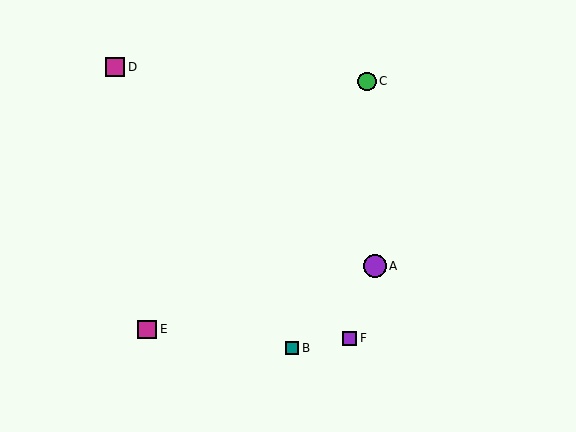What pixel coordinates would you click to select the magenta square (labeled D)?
Click at (115, 67) to select the magenta square D.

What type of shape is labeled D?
Shape D is a magenta square.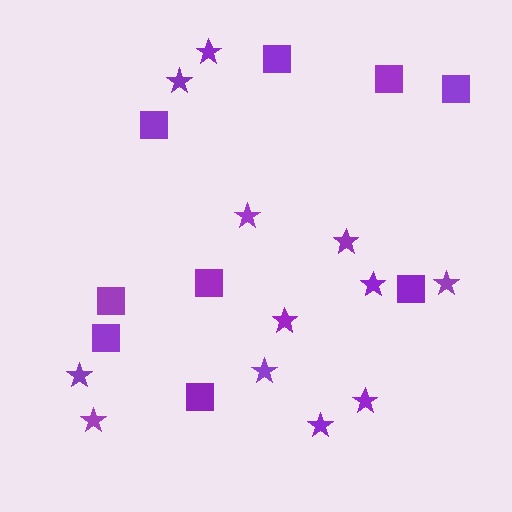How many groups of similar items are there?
There are 2 groups: one group of squares (9) and one group of stars (12).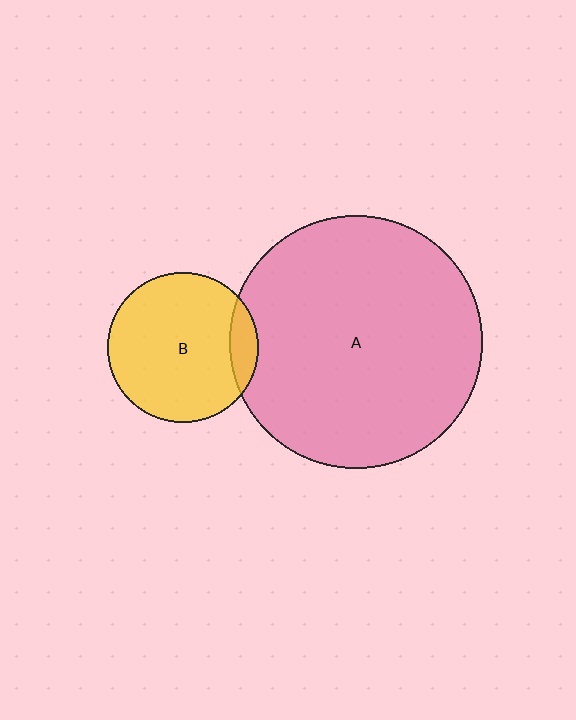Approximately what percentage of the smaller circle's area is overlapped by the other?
Approximately 10%.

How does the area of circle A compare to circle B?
Approximately 2.8 times.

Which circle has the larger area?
Circle A (pink).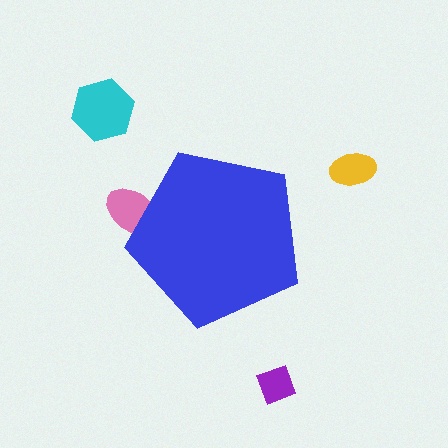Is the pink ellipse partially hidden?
Yes, the pink ellipse is partially hidden behind the blue pentagon.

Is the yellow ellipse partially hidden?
No, the yellow ellipse is fully visible.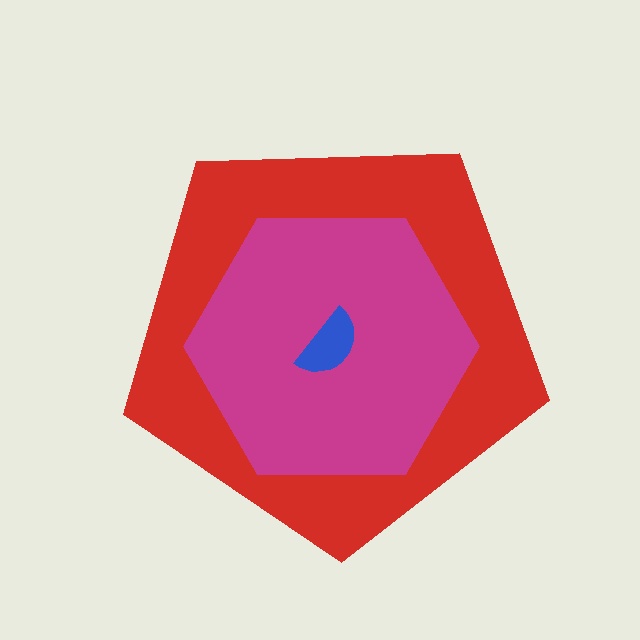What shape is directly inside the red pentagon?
The magenta hexagon.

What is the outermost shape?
The red pentagon.